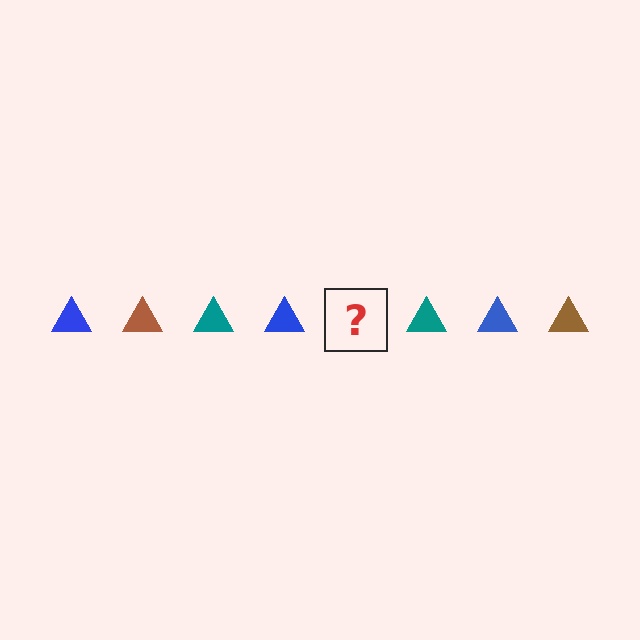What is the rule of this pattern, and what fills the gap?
The rule is that the pattern cycles through blue, brown, teal triangles. The gap should be filled with a brown triangle.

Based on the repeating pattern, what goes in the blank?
The blank should be a brown triangle.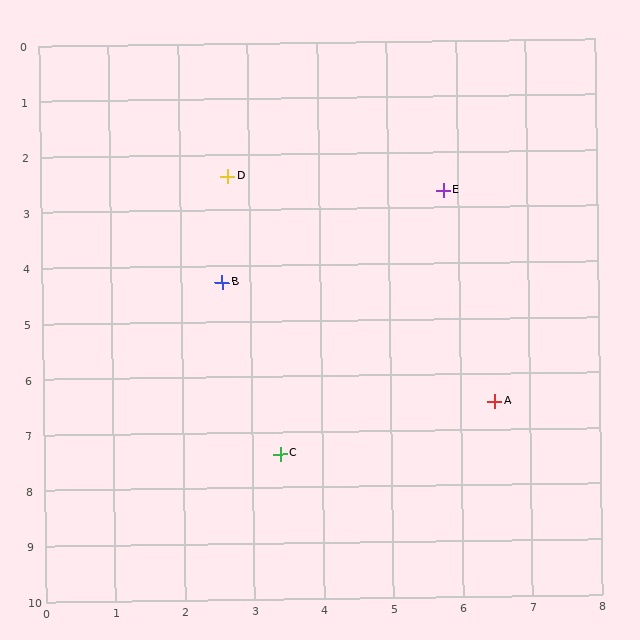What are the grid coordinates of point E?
Point E is at approximately (5.8, 2.7).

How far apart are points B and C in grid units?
Points B and C are about 3.2 grid units apart.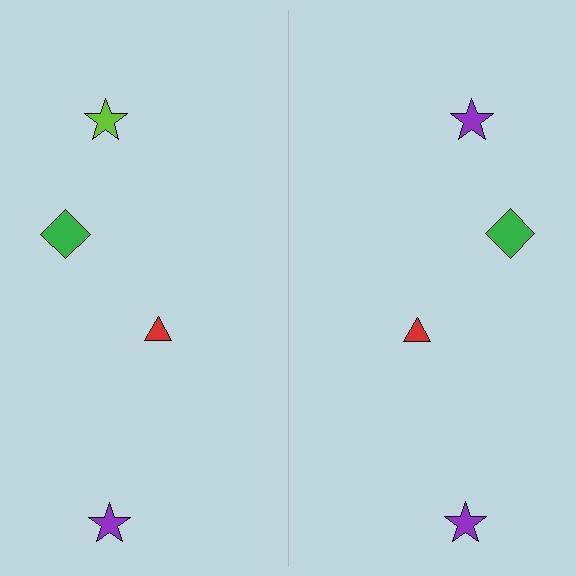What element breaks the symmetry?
The purple star on the right side breaks the symmetry — its mirror counterpart is lime.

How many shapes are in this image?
There are 8 shapes in this image.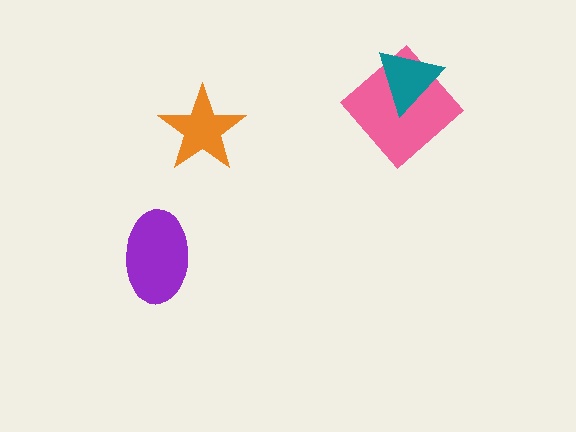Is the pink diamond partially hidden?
Yes, it is partially covered by another shape.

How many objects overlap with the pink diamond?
1 object overlaps with the pink diamond.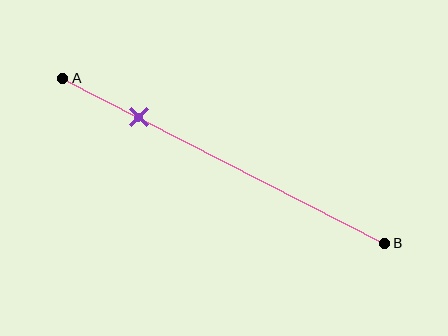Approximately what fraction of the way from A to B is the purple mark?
The purple mark is approximately 25% of the way from A to B.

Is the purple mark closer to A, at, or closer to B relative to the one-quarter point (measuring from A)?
The purple mark is approximately at the one-quarter point of segment AB.